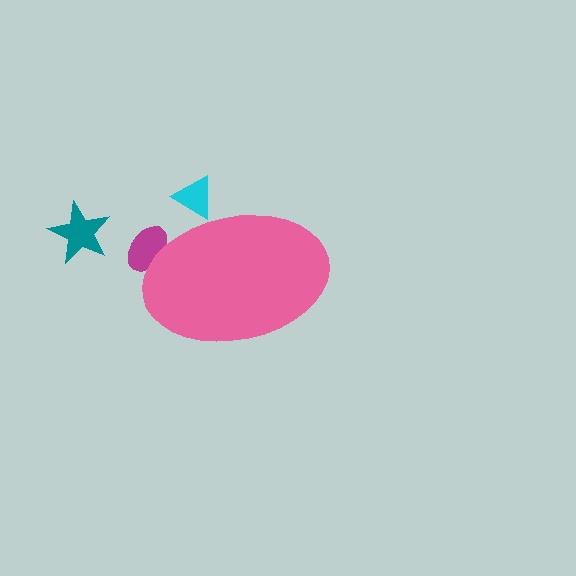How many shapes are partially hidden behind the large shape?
2 shapes are partially hidden.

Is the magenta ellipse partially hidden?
Yes, the magenta ellipse is partially hidden behind the pink ellipse.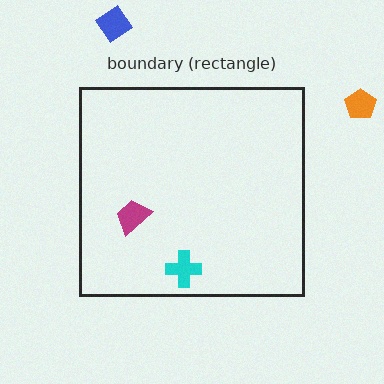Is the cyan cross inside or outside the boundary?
Inside.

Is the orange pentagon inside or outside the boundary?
Outside.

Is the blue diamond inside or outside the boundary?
Outside.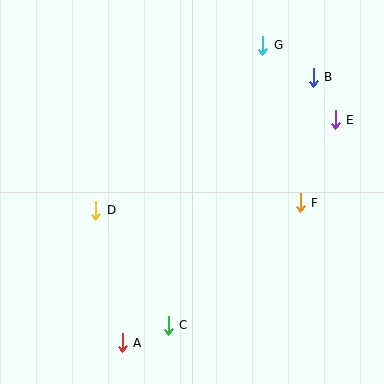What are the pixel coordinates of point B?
Point B is at (313, 77).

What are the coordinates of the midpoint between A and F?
The midpoint between A and F is at (211, 273).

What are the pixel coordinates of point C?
Point C is at (168, 325).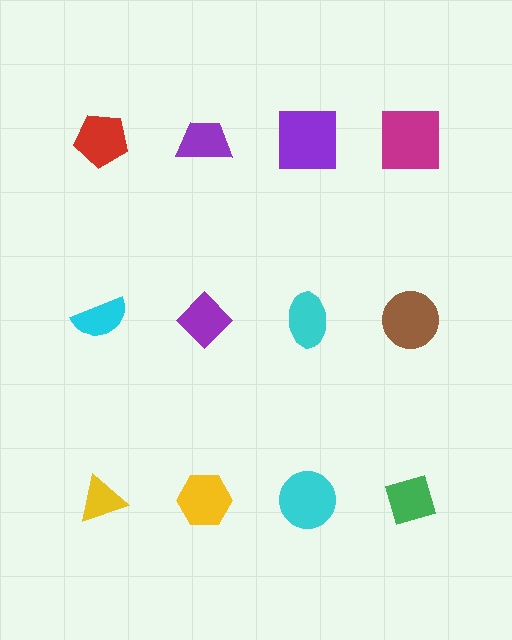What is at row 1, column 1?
A red pentagon.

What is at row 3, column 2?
A yellow hexagon.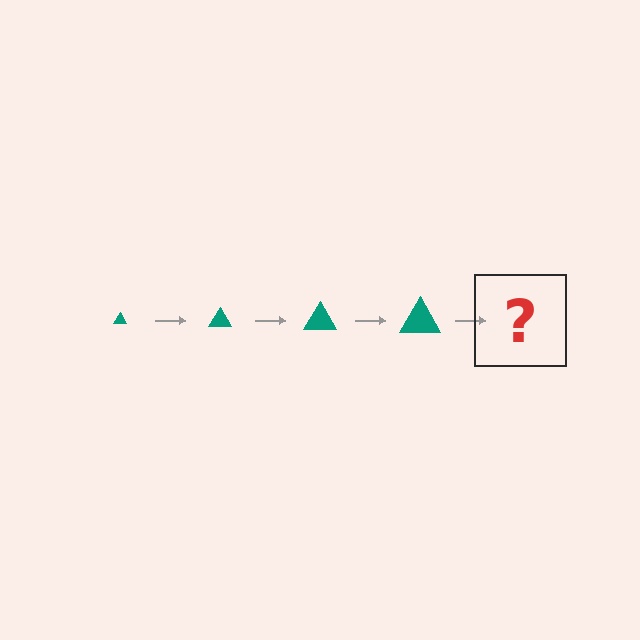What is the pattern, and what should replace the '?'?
The pattern is that the triangle gets progressively larger each step. The '?' should be a teal triangle, larger than the previous one.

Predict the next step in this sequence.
The next step is a teal triangle, larger than the previous one.